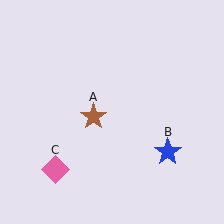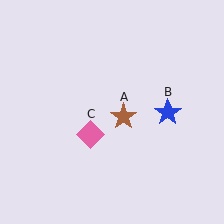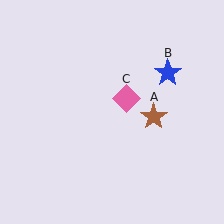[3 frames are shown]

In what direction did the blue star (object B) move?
The blue star (object B) moved up.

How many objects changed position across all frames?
3 objects changed position: brown star (object A), blue star (object B), pink diamond (object C).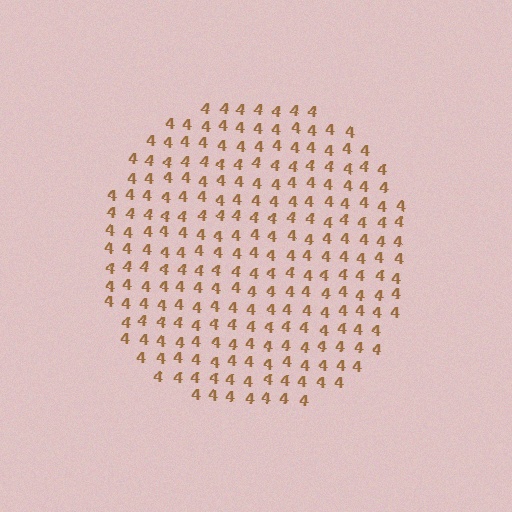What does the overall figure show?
The overall figure shows a circle.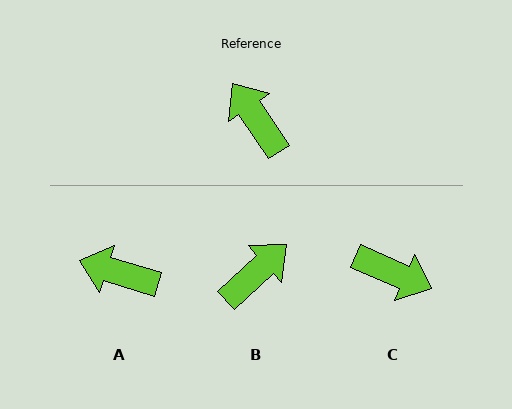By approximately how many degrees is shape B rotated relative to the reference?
Approximately 81 degrees clockwise.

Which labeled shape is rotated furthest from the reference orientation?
C, about 148 degrees away.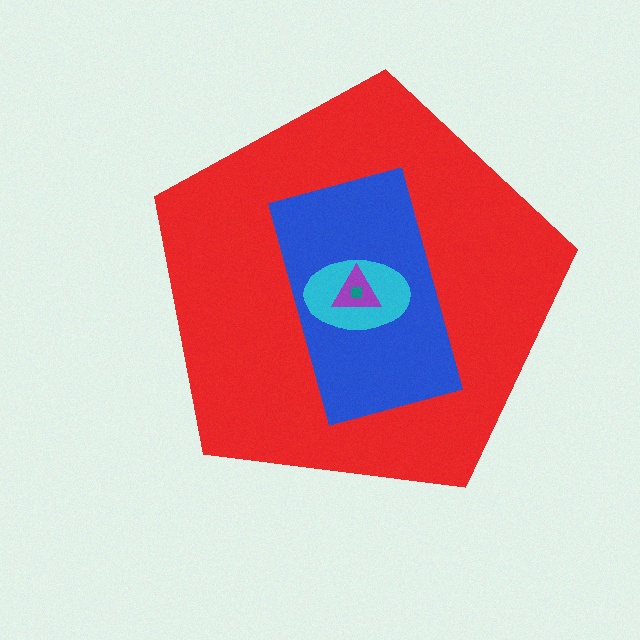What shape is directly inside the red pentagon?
The blue rectangle.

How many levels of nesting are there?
5.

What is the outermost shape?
The red pentagon.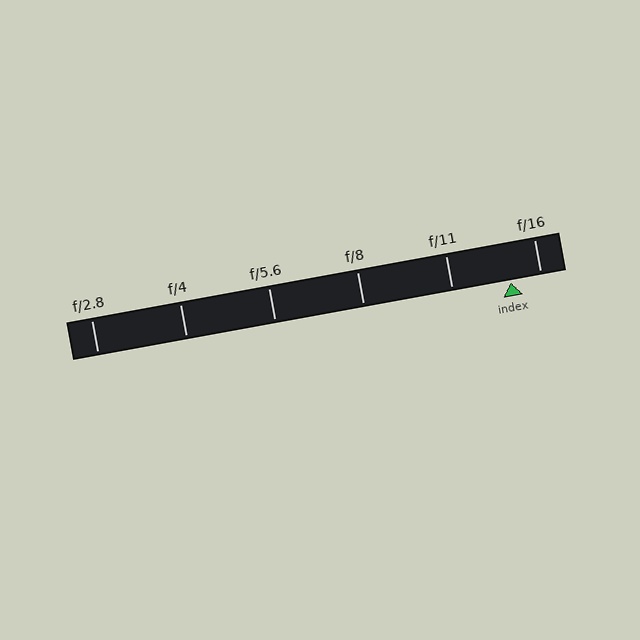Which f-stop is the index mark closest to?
The index mark is closest to f/16.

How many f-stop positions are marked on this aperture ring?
There are 6 f-stop positions marked.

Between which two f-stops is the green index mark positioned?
The index mark is between f/11 and f/16.